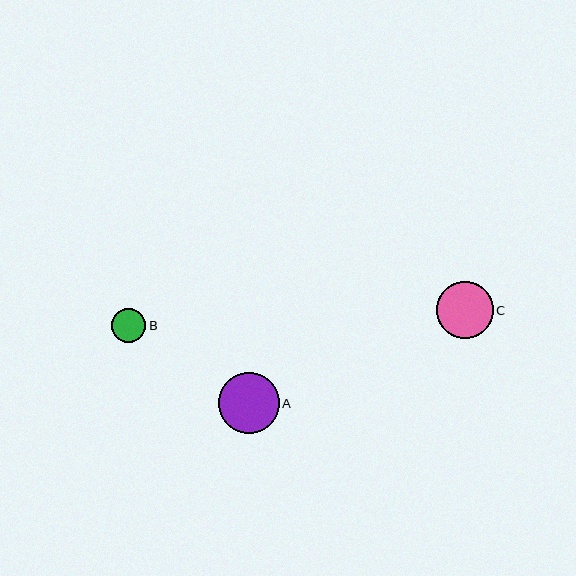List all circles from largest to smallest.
From largest to smallest: A, C, B.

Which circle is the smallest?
Circle B is the smallest with a size of approximately 34 pixels.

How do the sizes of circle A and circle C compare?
Circle A and circle C are approximately the same size.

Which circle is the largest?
Circle A is the largest with a size of approximately 61 pixels.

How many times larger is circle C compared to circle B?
Circle C is approximately 1.6 times the size of circle B.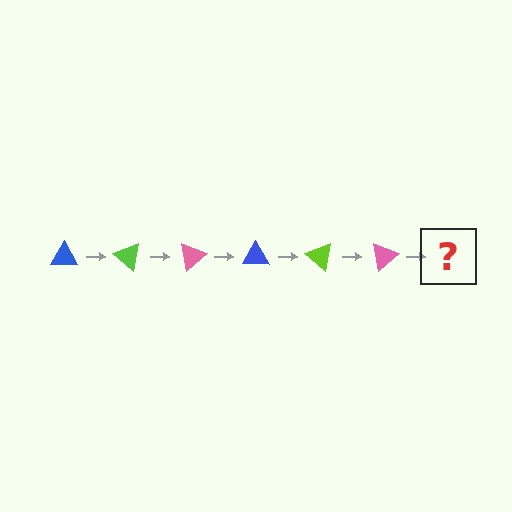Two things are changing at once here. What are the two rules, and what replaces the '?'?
The two rules are that it rotates 40 degrees each step and the color cycles through blue, lime, and pink. The '?' should be a blue triangle, rotated 240 degrees from the start.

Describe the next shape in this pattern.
It should be a blue triangle, rotated 240 degrees from the start.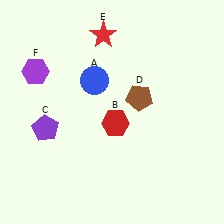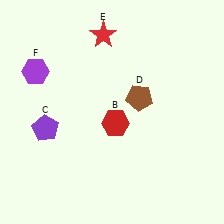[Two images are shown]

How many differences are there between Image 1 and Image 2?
There is 1 difference between the two images.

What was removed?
The blue circle (A) was removed in Image 2.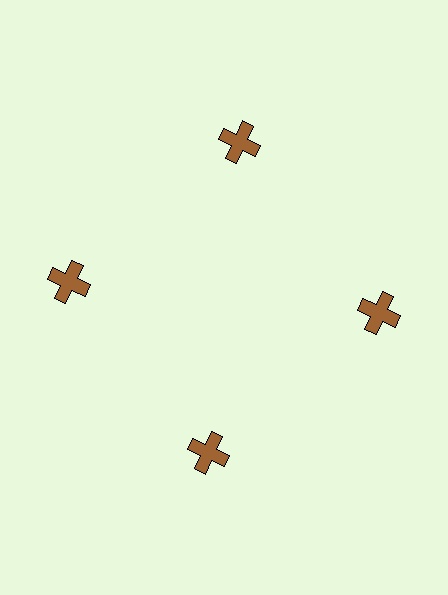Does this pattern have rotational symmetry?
Yes, this pattern has 4-fold rotational symmetry. It looks the same after rotating 90 degrees around the center.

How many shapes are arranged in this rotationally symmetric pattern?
There are 4 shapes, arranged in 4 groups of 1.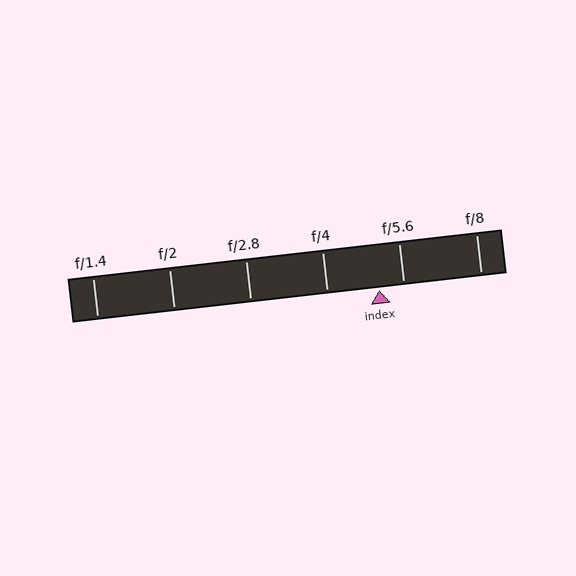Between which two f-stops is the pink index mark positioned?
The index mark is between f/4 and f/5.6.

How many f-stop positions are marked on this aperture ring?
There are 6 f-stop positions marked.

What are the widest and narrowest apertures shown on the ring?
The widest aperture shown is f/1.4 and the narrowest is f/8.